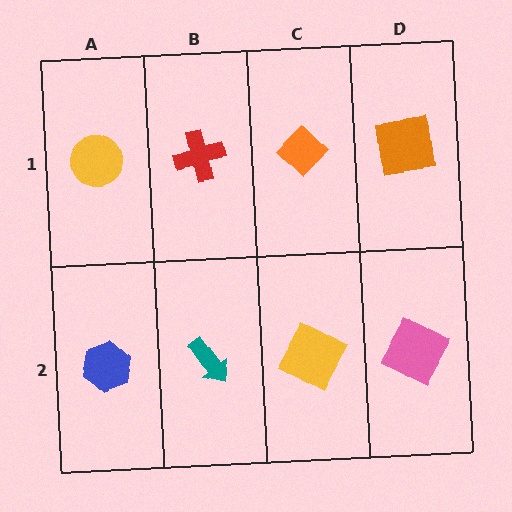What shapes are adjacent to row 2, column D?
An orange square (row 1, column D), a yellow square (row 2, column C).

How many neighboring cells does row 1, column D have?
2.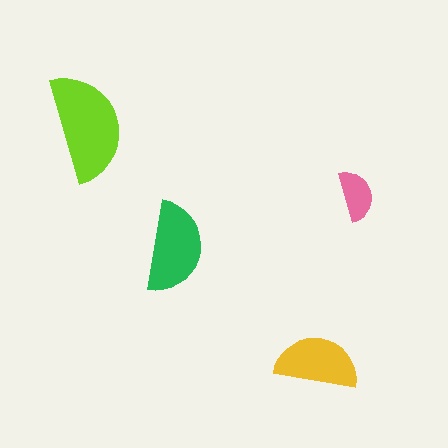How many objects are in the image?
There are 4 objects in the image.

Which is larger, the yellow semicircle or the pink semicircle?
The yellow one.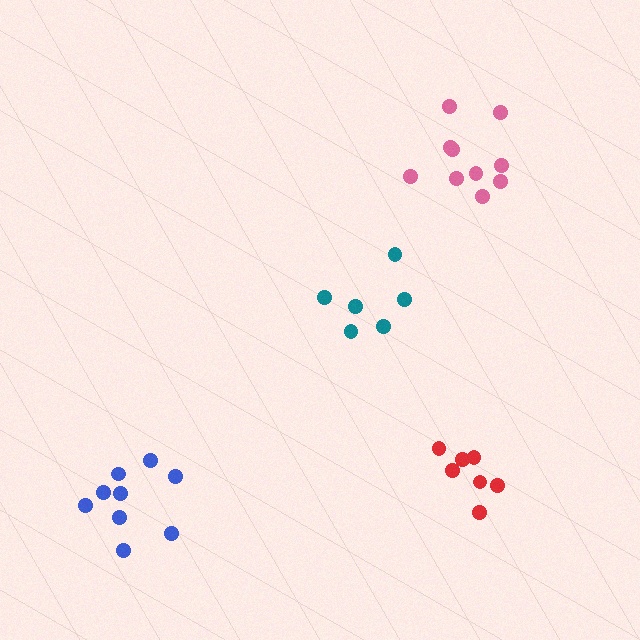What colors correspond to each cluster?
The clusters are colored: pink, teal, blue, red.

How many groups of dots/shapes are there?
There are 4 groups.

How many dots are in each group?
Group 1: 10 dots, Group 2: 6 dots, Group 3: 9 dots, Group 4: 7 dots (32 total).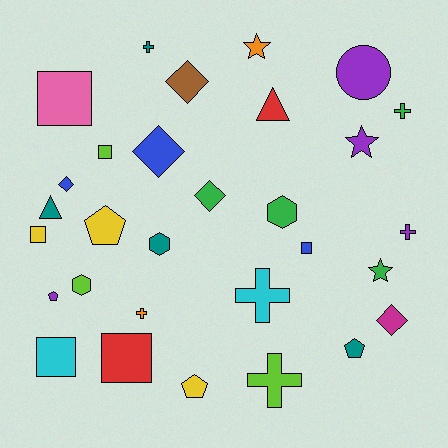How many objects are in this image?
There are 30 objects.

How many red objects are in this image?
There are 2 red objects.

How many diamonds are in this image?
There are 5 diamonds.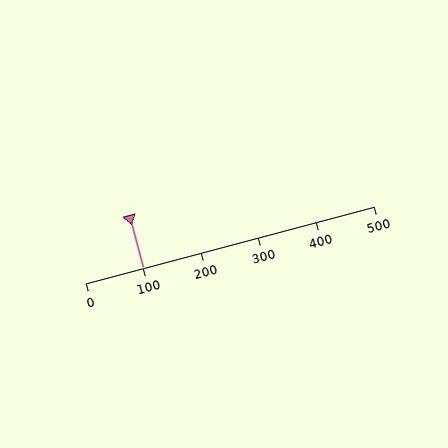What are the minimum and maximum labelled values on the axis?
The axis runs from 0 to 500.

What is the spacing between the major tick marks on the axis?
The major ticks are spaced 100 apart.